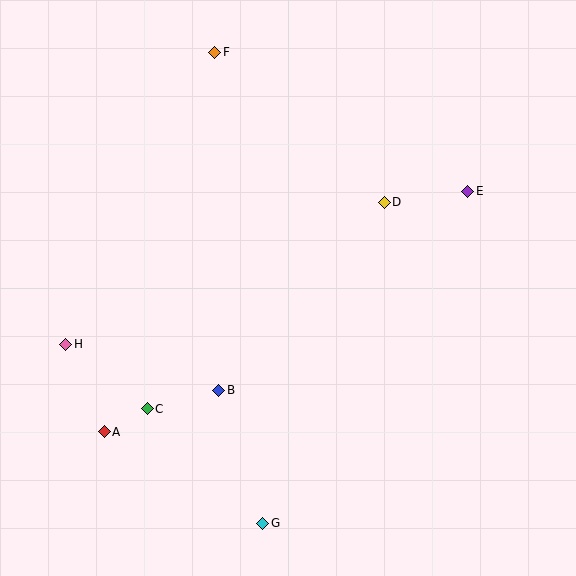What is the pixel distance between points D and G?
The distance between D and G is 343 pixels.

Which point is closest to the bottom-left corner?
Point A is closest to the bottom-left corner.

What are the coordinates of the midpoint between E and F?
The midpoint between E and F is at (341, 122).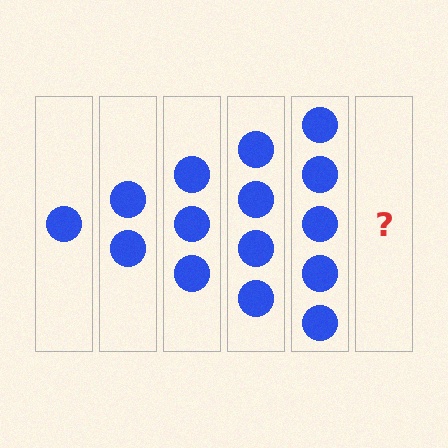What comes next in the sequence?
The next element should be 6 circles.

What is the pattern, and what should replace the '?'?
The pattern is that each step adds one more circle. The '?' should be 6 circles.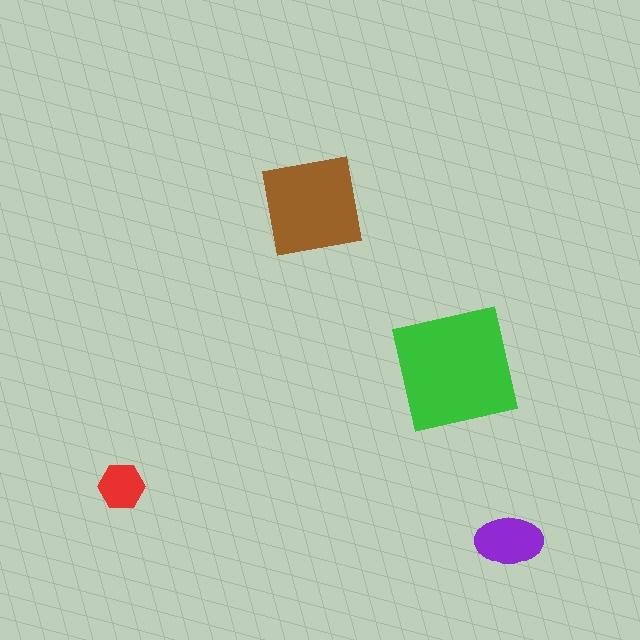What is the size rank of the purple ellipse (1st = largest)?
3rd.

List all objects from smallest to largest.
The red hexagon, the purple ellipse, the brown square, the green square.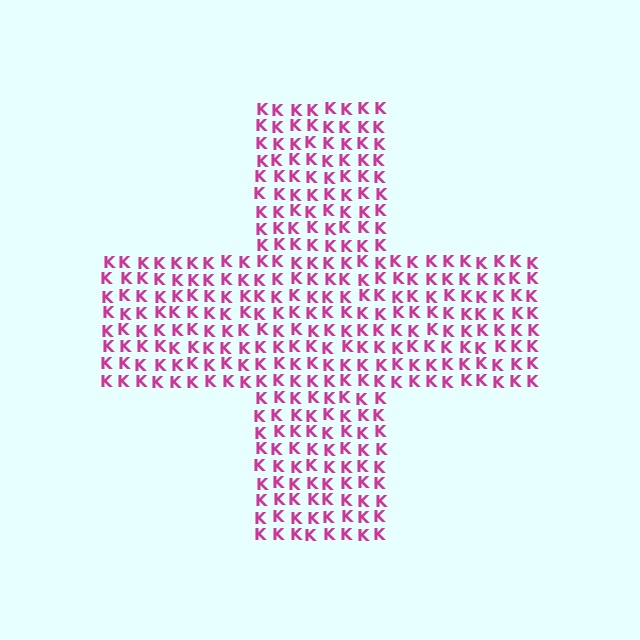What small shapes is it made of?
It is made of small letter K's.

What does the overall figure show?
The overall figure shows a cross.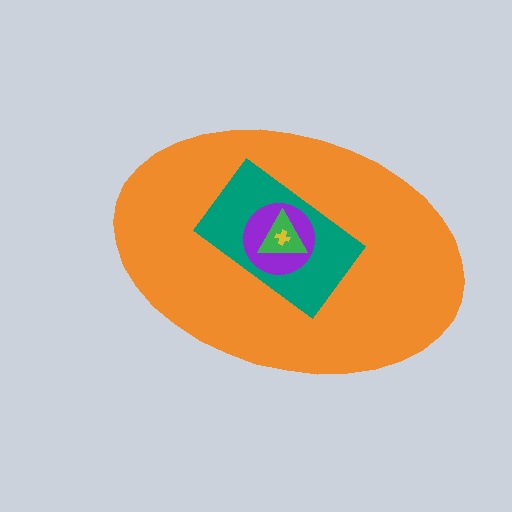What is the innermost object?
The yellow cross.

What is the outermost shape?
The orange ellipse.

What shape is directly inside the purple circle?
The green triangle.